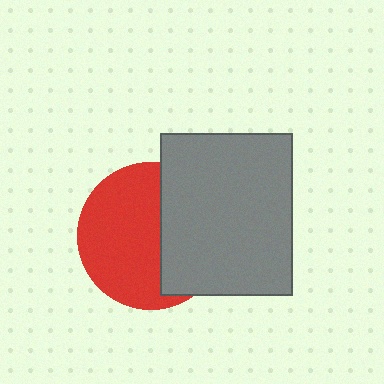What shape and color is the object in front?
The object in front is a gray rectangle.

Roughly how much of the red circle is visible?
About half of it is visible (roughly 59%).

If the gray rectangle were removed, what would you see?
You would see the complete red circle.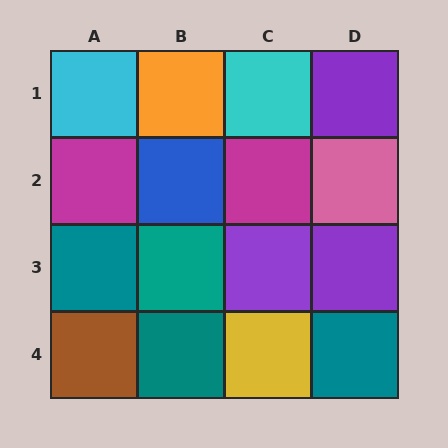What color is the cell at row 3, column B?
Teal.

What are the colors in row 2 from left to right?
Magenta, blue, magenta, pink.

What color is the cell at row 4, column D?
Teal.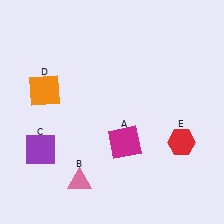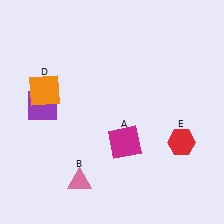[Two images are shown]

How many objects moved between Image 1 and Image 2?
1 object moved between the two images.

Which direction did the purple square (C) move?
The purple square (C) moved up.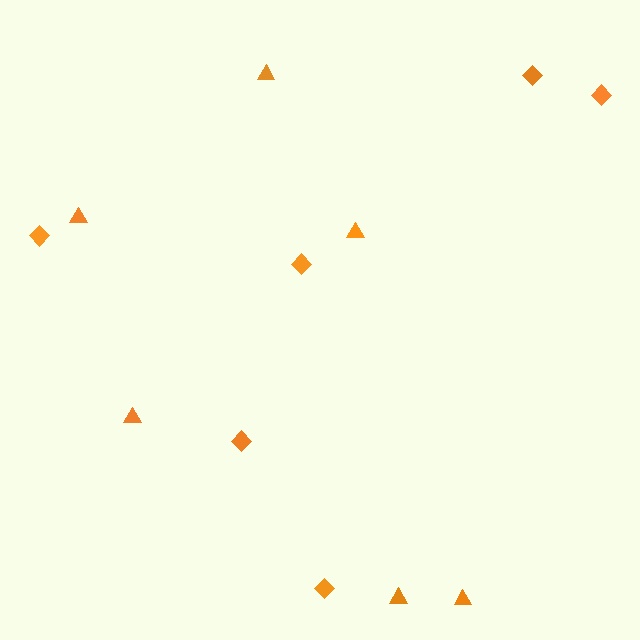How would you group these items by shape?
There are 2 groups: one group of triangles (6) and one group of diamonds (6).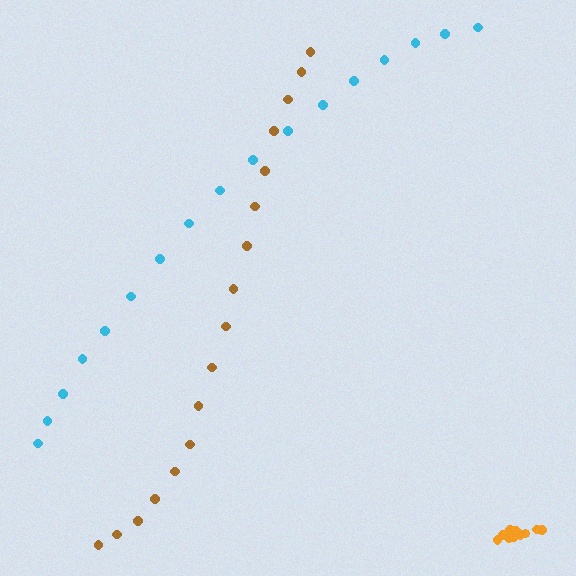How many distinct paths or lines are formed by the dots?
There are 3 distinct paths.